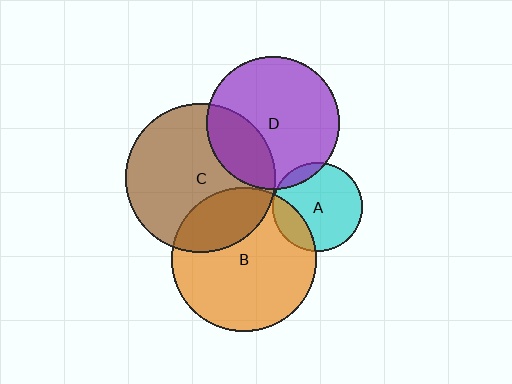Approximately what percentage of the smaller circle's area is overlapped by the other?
Approximately 10%.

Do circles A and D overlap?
Yes.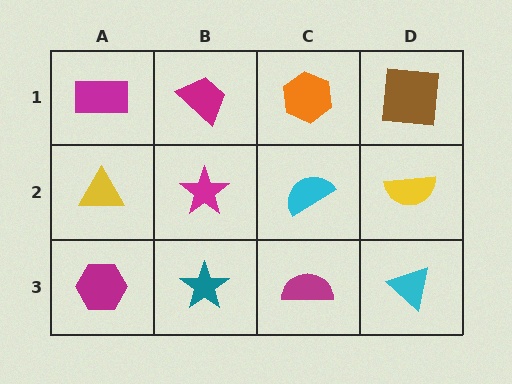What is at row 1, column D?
A brown square.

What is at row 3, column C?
A magenta semicircle.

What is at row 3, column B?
A teal star.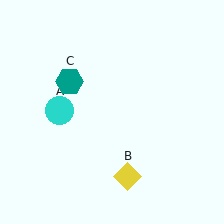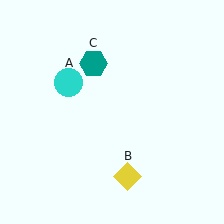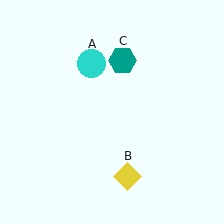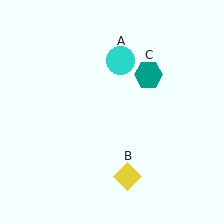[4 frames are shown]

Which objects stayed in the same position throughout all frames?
Yellow diamond (object B) remained stationary.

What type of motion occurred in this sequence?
The cyan circle (object A), teal hexagon (object C) rotated clockwise around the center of the scene.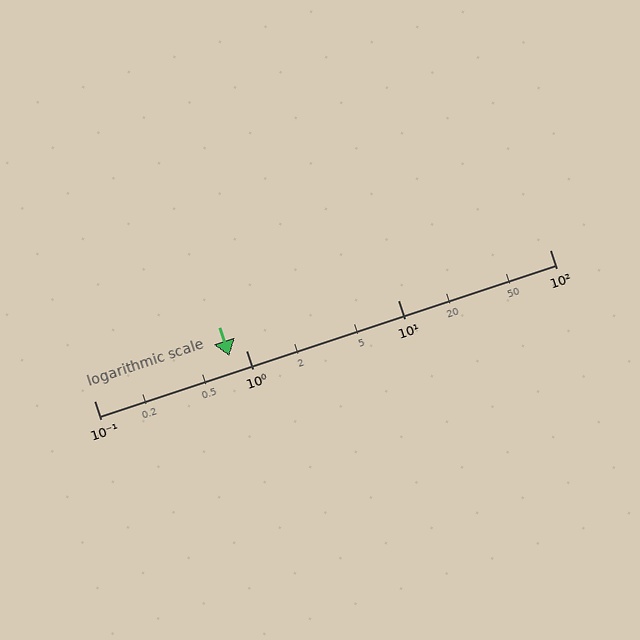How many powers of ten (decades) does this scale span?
The scale spans 3 decades, from 0.1 to 100.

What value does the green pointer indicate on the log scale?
The pointer indicates approximately 0.78.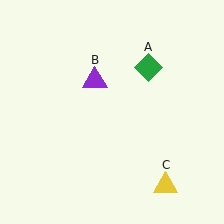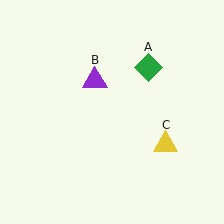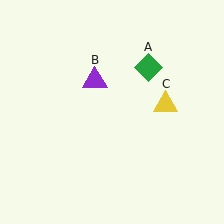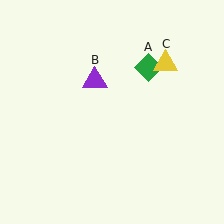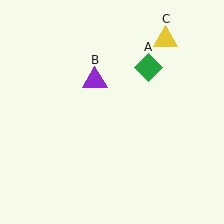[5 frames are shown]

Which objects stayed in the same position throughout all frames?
Green diamond (object A) and purple triangle (object B) remained stationary.